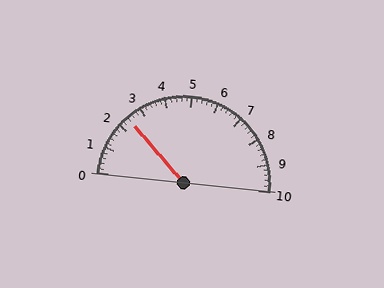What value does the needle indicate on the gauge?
The needle indicates approximately 2.4.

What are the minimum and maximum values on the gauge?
The gauge ranges from 0 to 10.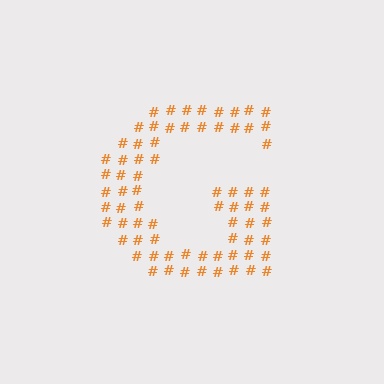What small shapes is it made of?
It is made of small hash symbols.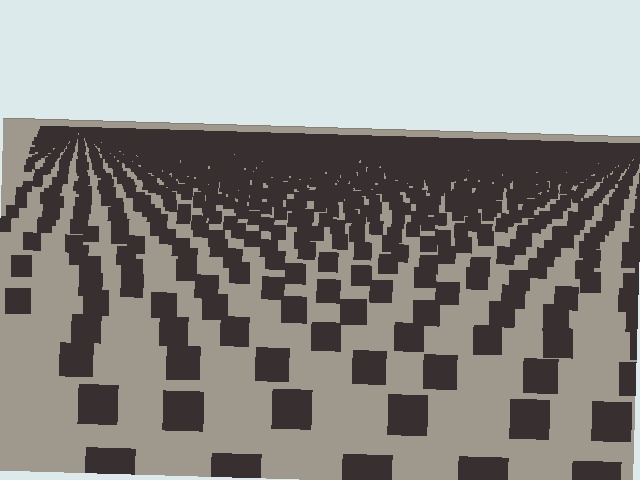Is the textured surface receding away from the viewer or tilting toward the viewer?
The surface is receding away from the viewer. Texture elements get smaller and denser toward the top.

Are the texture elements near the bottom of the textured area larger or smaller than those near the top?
Larger. Near the bottom, elements are closer to the viewer and appear at a bigger on-screen size.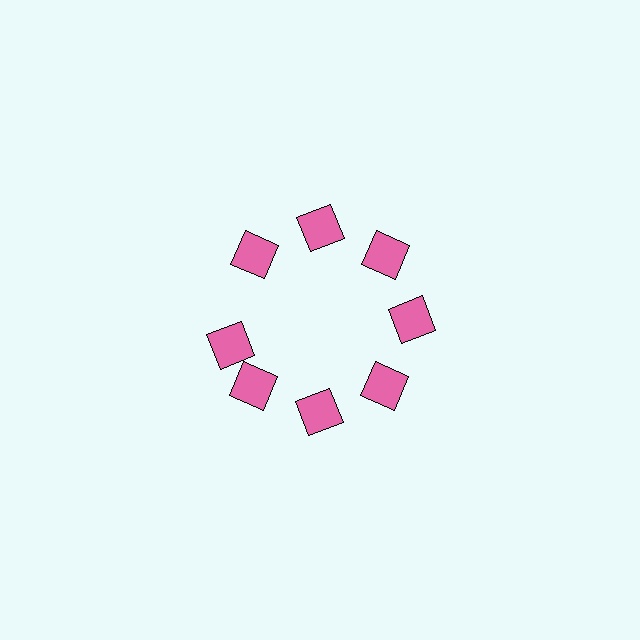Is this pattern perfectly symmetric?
No. The 8 pink squares are arranged in a ring, but one element near the 9 o'clock position is rotated out of alignment along the ring, breaking the 8-fold rotational symmetry.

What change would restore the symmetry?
The symmetry would be restored by rotating it back into even spacing with its neighbors so that all 8 squares sit at equal angles and equal distance from the center.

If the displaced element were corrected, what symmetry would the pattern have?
It would have 8-fold rotational symmetry — the pattern would map onto itself every 45 degrees.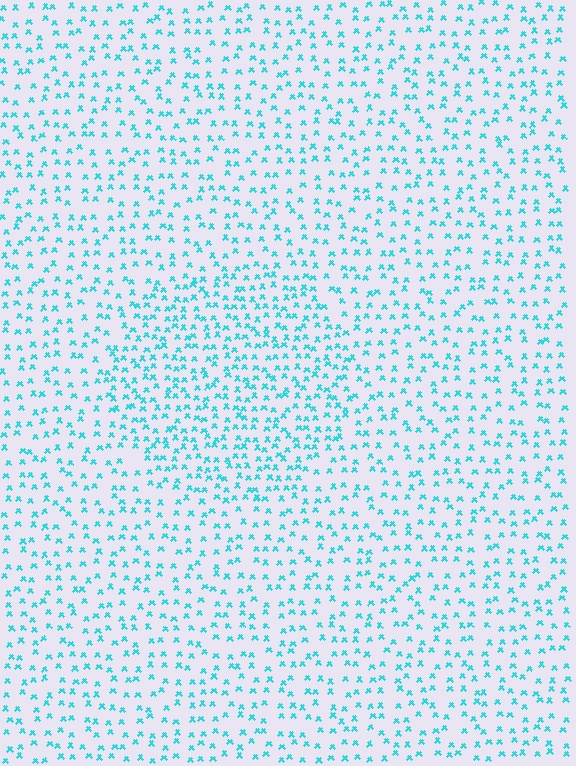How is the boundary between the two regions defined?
The boundary is defined by a change in element density (approximately 1.7x ratio). All elements are the same color, size, and shape.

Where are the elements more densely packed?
The elements are more densely packed inside the circle boundary.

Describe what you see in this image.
The image contains small cyan elements arranged at two different densities. A circle-shaped region is visible where the elements are more densely packed than the surrounding area.